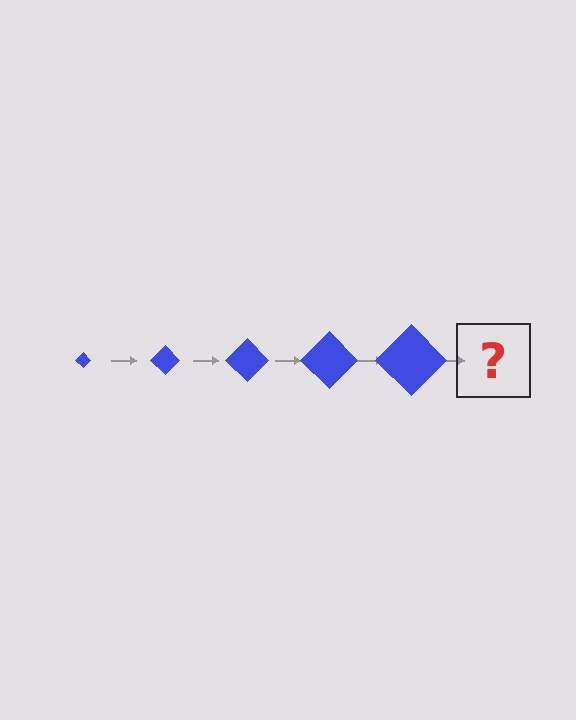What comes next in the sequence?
The next element should be a blue diamond, larger than the previous one.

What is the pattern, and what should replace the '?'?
The pattern is that the diamond gets progressively larger each step. The '?' should be a blue diamond, larger than the previous one.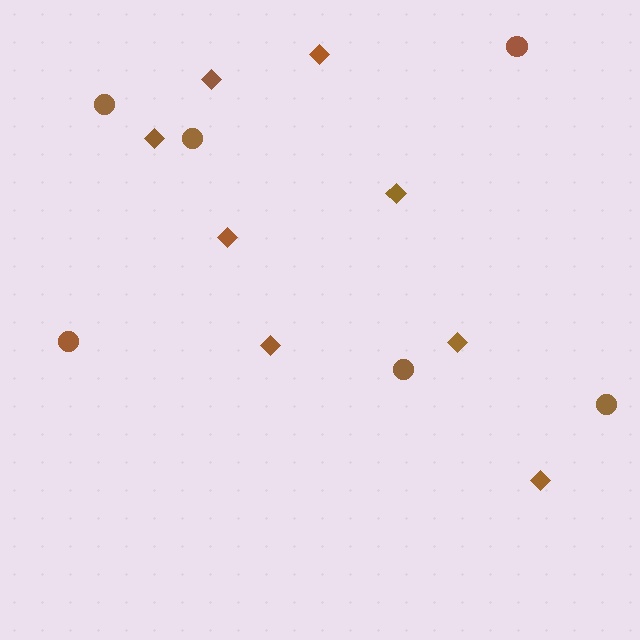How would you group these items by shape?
There are 2 groups: one group of circles (6) and one group of diamonds (8).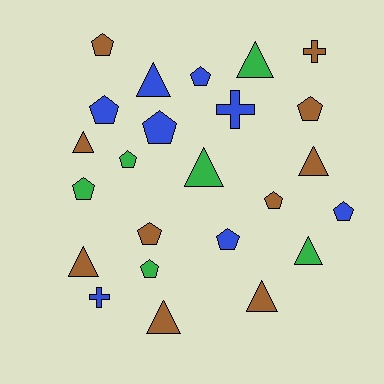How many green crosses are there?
There are no green crosses.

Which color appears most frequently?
Brown, with 10 objects.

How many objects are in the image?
There are 24 objects.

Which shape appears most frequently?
Pentagon, with 12 objects.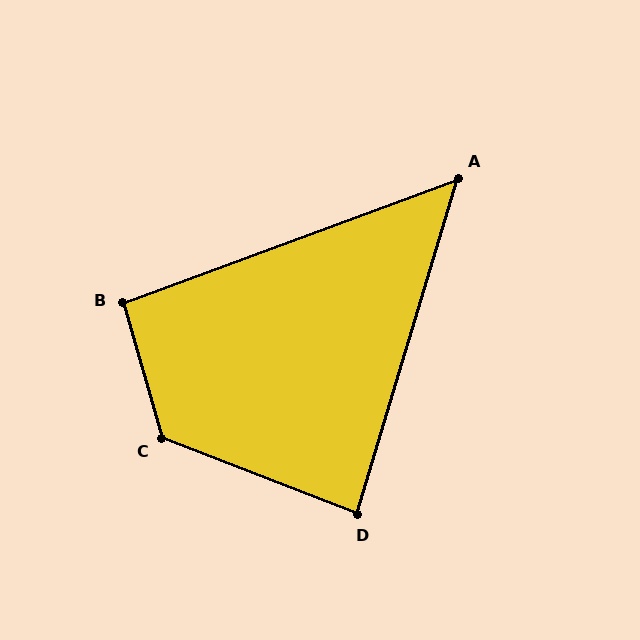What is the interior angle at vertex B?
Approximately 94 degrees (approximately right).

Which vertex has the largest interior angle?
C, at approximately 127 degrees.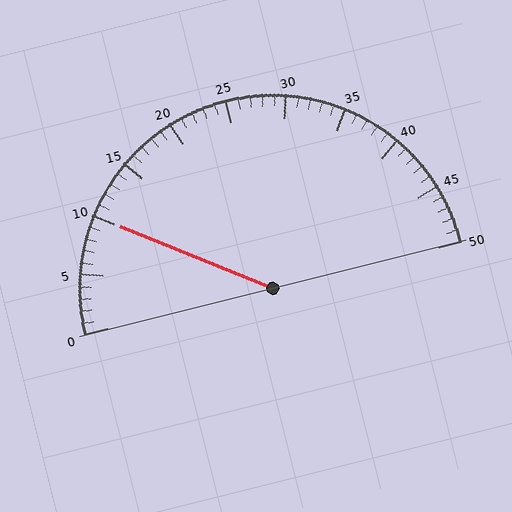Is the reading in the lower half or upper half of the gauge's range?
The reading is in the lower half of the range (0 to 50).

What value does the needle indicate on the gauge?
The needle indicates approximately 10.